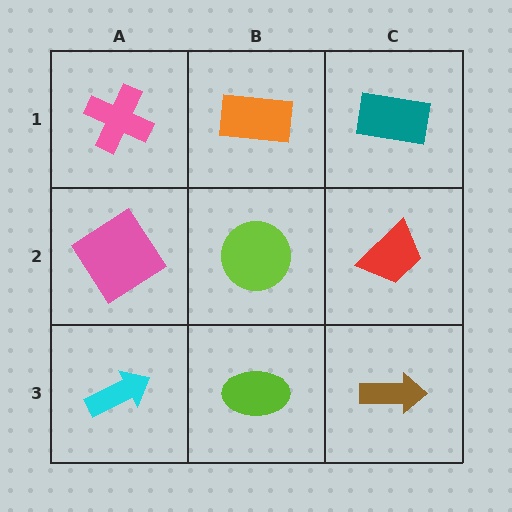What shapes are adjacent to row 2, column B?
An orange rectangle (row 1, column B), a lime ellipse (row 3, column B), a pink diamond (row 2, column A), a red trapezoid (row 2, column C).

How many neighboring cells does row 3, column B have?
3.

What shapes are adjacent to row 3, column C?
A red trapezoid (row 2, column C), a lime ellipse (row 3, column B).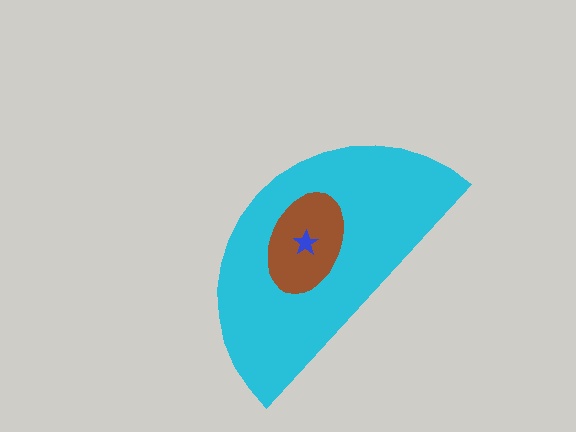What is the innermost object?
The blue star.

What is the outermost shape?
The cyan semicircle.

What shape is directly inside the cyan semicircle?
The brown ellipse.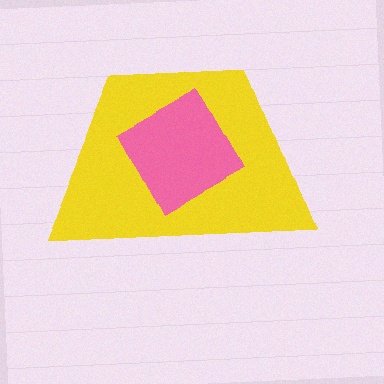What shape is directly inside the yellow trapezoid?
The pink diamond.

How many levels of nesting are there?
2.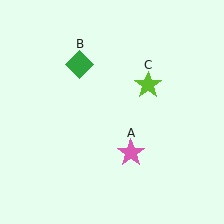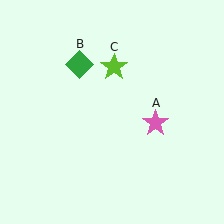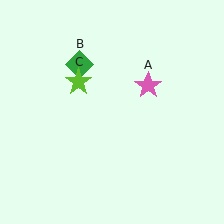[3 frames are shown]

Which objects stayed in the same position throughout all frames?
Green diamond (object B) remained stationary.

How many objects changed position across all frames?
2 objects changed position: pink star (object A), lime star (object C).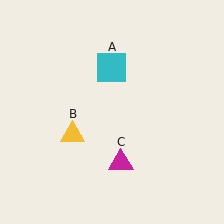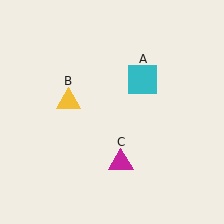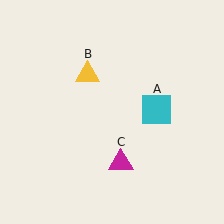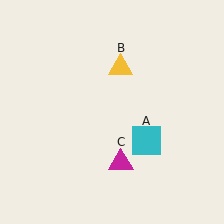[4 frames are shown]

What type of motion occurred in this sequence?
The cyan square (object A), yellow triangle (object B) rotated clockwise around the center of the scene.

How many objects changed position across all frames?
2 objects changed position: cyan square (object A), yellow triangle (object B).